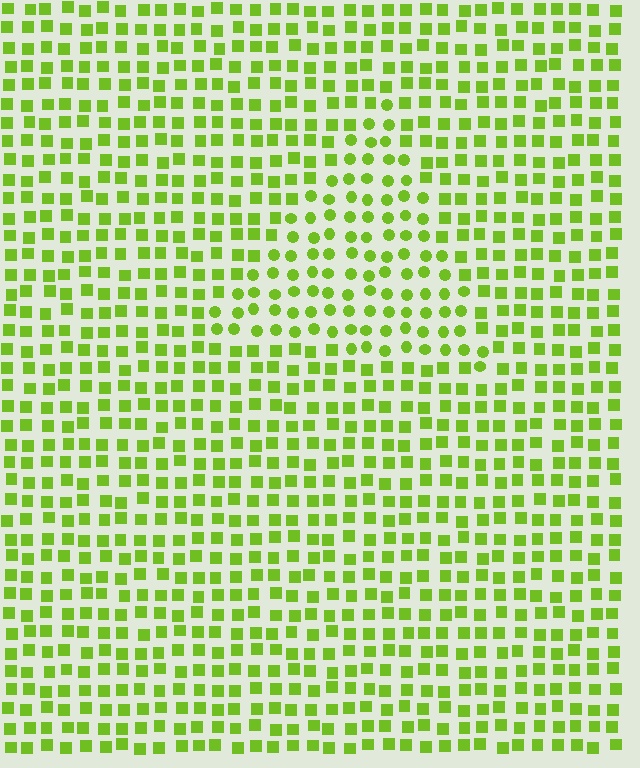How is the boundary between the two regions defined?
The boundary is defined by a change in element shape: circles inside vs. squares outside. All elements share the same color and spacing.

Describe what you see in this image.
The image is filled with small lime elements arranged in a uniform grid. A triangle-shaped region contains circles, while the surrounding area contains squares. The boundary is defined purely by the change in element shape.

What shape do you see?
I see a triangle.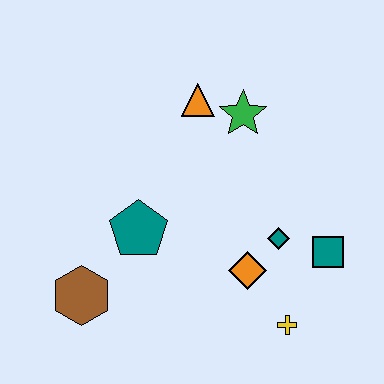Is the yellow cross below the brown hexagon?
Yes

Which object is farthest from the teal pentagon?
The teal square is farthest from the teal pentagon.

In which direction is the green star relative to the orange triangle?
The green star is to the right of the orange triangle.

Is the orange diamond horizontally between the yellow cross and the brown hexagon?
Yes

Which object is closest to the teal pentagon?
The brown hexagon is closest to the teal pentagon.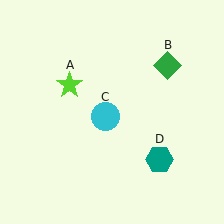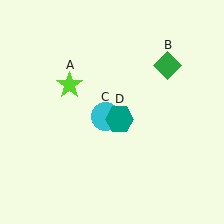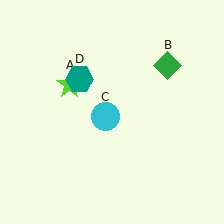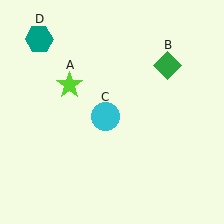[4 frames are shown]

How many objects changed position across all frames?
1 object changed position: teal hexagon (object D).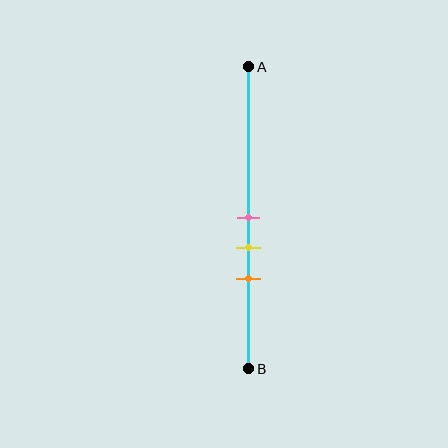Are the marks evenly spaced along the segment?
Yes, the marks are approximately evenly spaced.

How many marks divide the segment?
There are 3 marks dividing the segment.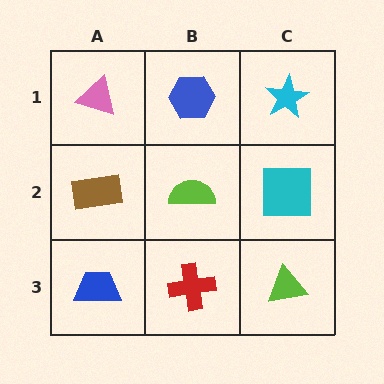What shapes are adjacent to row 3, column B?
A lime semicircle (row 2, column B), a blue trapezoid (row 3, column A), a lime triangle (row 3, column C).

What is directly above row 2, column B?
A blue hexagon.